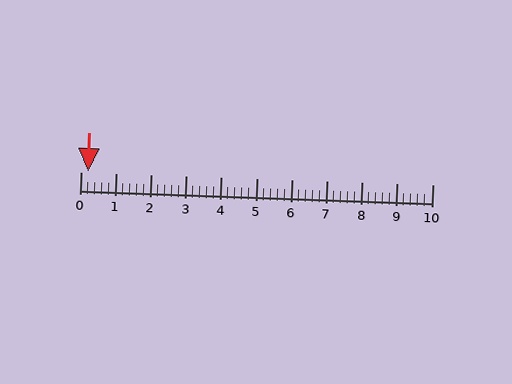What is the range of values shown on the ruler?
The ruler shows values from 0 to 10.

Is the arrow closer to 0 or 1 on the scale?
The arrow is closer to 0.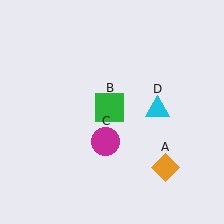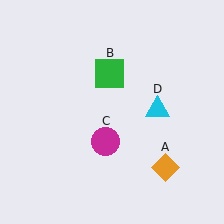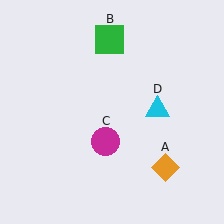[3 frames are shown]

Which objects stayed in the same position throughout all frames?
Orange diamond (object A) and magenta circle (object C) and cyan triangle (object D) remained stationary.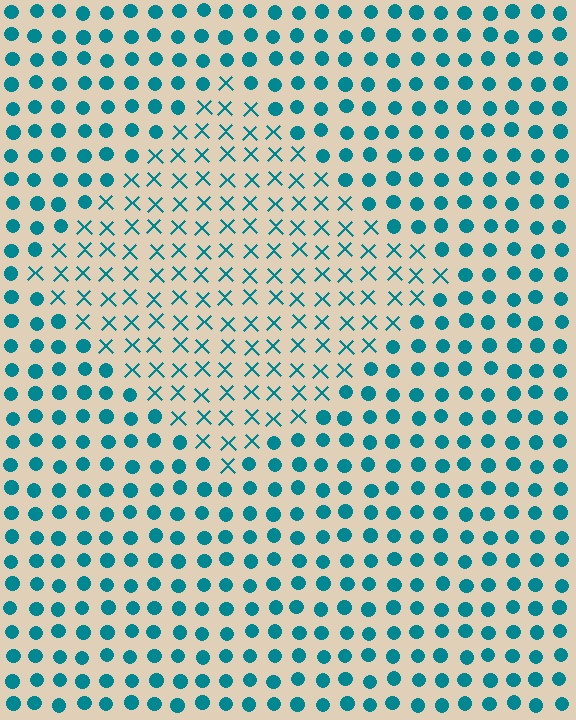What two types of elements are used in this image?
The image uses X marks inside the diamond region and circles outside it.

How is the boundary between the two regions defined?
The boundary is defined by a change in element shape: X marks inside vs. circles outside. All elements share the same color and spacing.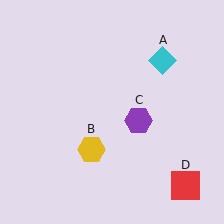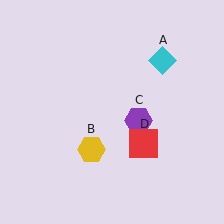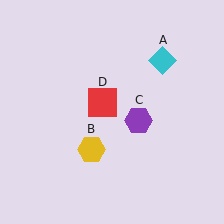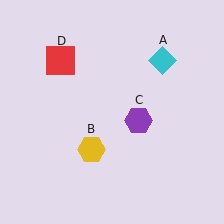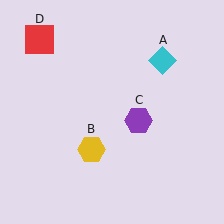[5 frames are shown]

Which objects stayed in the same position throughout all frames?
Cyan diamond (object A) and yellow hexagon (object B) and purple hexagon (object C) remained stationary.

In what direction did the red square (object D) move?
The red square (object D) moved up and to the left.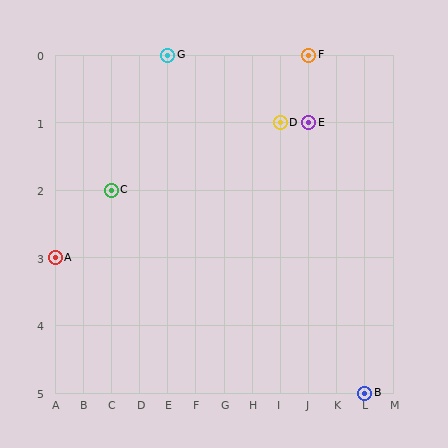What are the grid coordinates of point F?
Point F is at grid coordinates (J, 0).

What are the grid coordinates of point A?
Point A is at grid coordinates (A, 3).